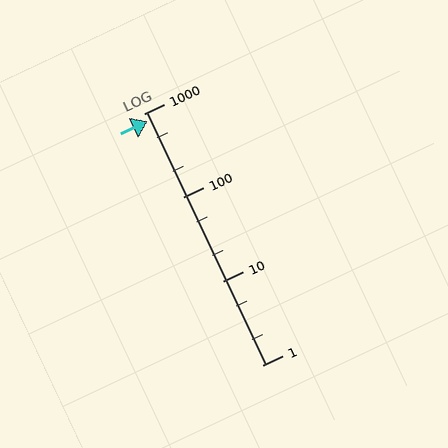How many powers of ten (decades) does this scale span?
The scale spans 3 decades, from 1 to 1000.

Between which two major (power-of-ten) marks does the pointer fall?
The pointer is between 100 and 1000.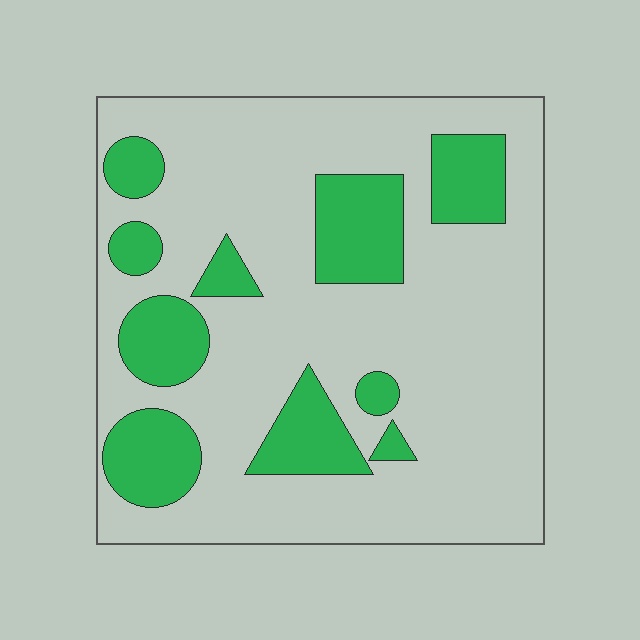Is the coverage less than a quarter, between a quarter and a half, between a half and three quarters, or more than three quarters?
Less than a quarter.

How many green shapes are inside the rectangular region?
10.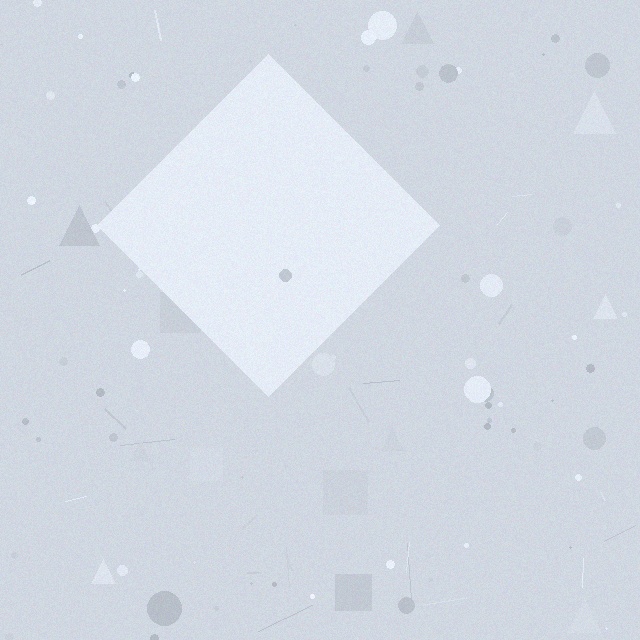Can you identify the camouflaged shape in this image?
The camouflaged shape is a diamond.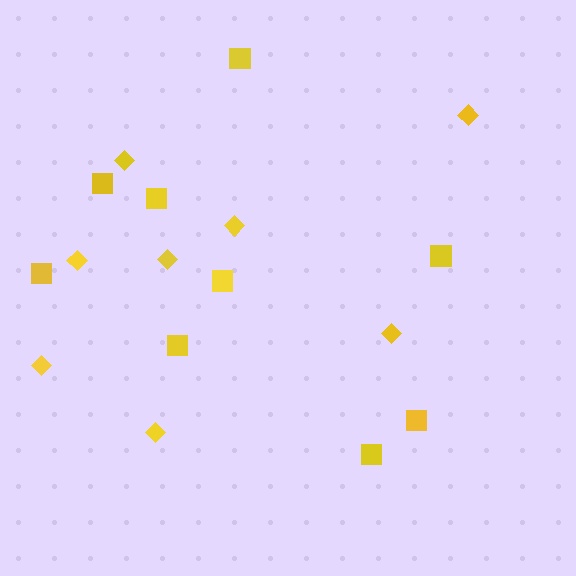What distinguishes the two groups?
There are 2 groups: one group of diamonds (8) and one group of squares (9).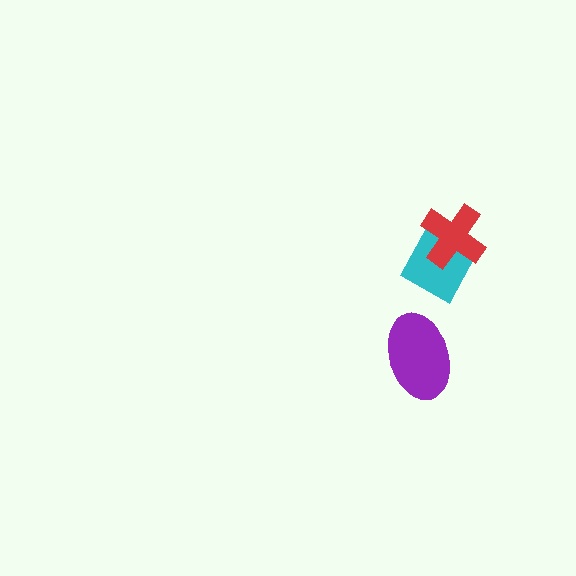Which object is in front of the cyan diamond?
The red cross is in front of the cyan diamond.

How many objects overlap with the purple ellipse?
0 objects overlap with the purple ellipse.